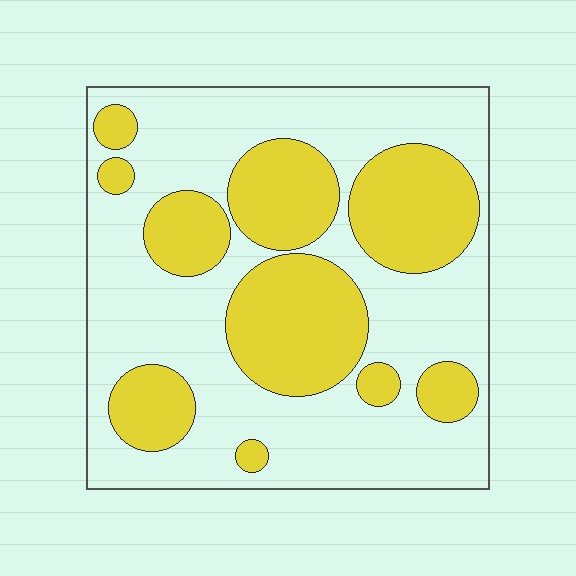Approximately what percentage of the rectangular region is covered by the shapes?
Approximately 35%.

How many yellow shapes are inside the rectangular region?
10.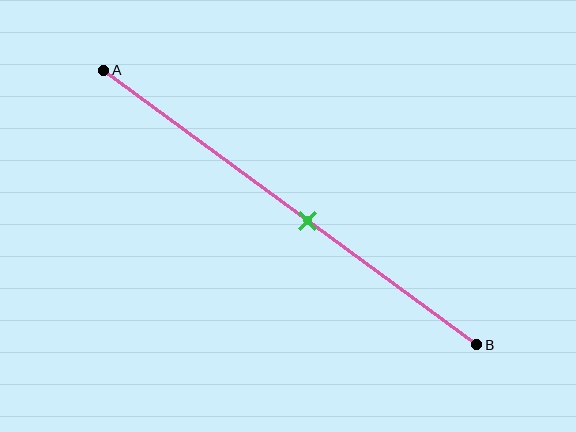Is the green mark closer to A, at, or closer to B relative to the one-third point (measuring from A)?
The green mark is closer to point B than the one-third point of segment AB.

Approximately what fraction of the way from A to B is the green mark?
The green mark is approximately 55% of the way from A to B.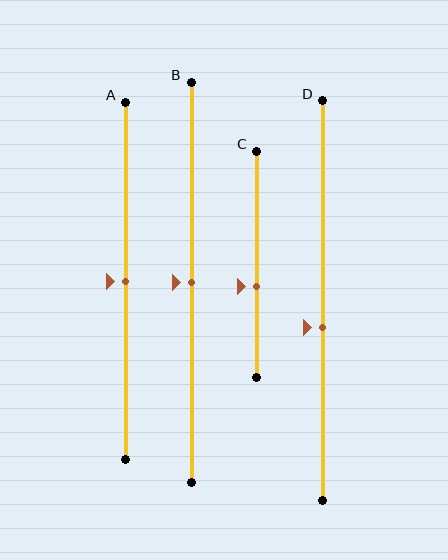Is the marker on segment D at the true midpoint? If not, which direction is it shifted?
No, the marker on segment D is shifted downward by about 7% of the segment length.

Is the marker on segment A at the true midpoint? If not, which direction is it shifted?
Yes, the marker on segment A is at the true midpoint.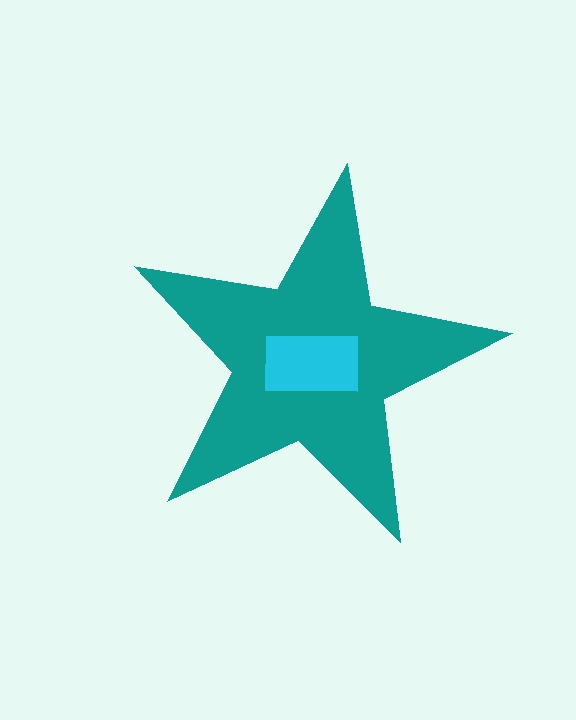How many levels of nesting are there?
2.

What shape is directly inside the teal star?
The cyan rectangle.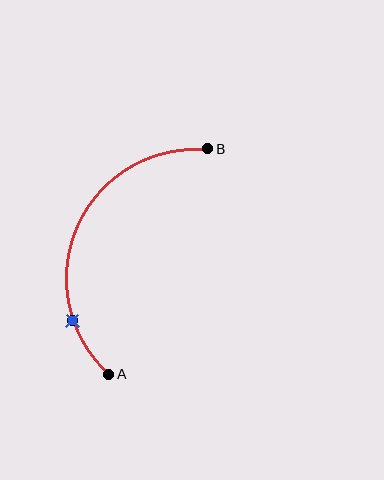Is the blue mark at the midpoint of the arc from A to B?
No. The blue mark lies on the arc but is closer to endpoint A. The arc midpoint would be at the point on the curve equidistant along the arc from both A and B.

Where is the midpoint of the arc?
The arc midpoint is the point on the curve farthest from the straight line joining A and B. It sits to the left of that line.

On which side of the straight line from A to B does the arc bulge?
The arc bulges to the left of the straight line connecting A and B.